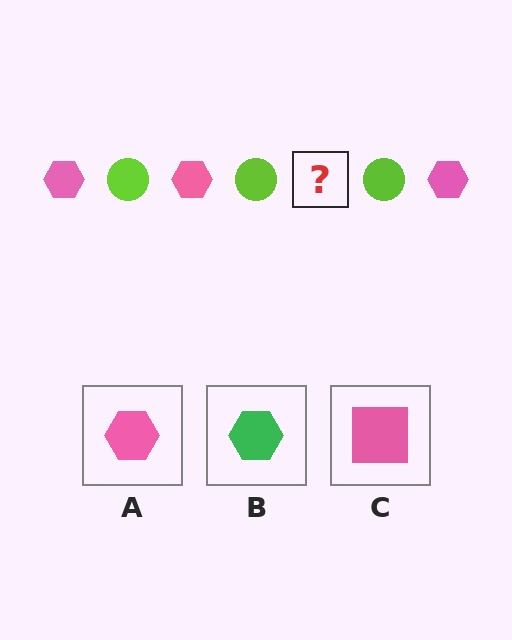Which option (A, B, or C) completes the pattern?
A.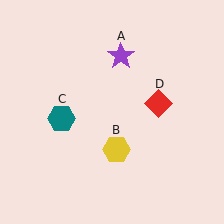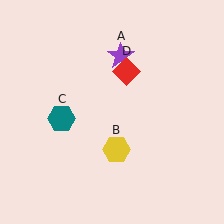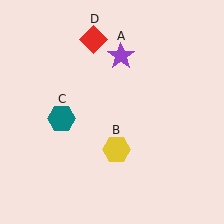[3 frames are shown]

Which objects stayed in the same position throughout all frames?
Purple star (object A) and yellow hexagon (object B) and teal hexagon (object C) remained stationary.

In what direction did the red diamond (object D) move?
The red diamond (object D) moved up and to the left.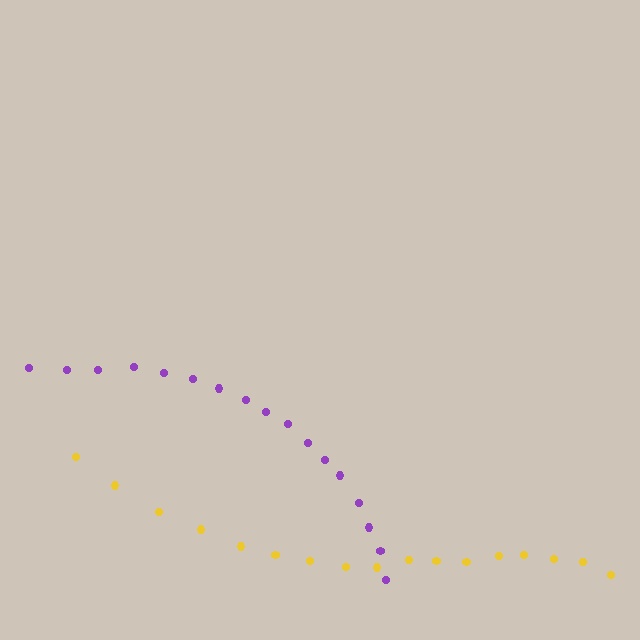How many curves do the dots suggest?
There are 2 distinct paths.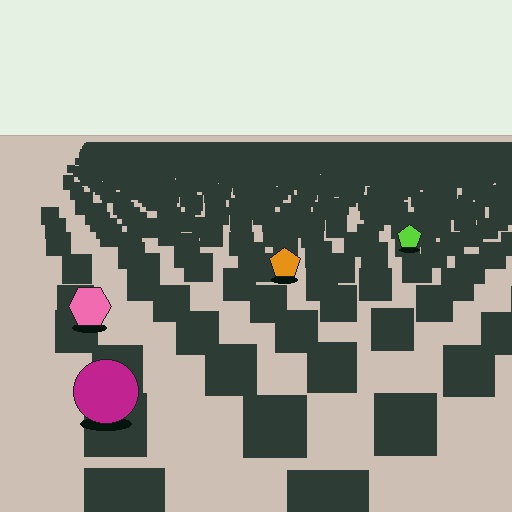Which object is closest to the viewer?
The magenta circle is closest. The texture marks near it are larger and more spread out.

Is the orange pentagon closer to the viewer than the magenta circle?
No. The magenta circle is closer — you can tell from the texture gradient: the ground texture is coarser near it.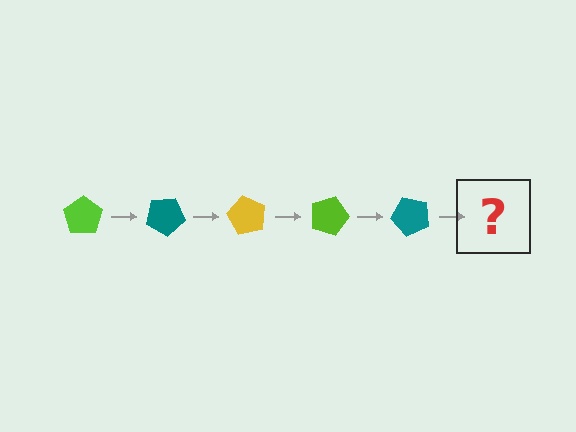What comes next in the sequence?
The next element should be a yellow pentagon, rotated 150 degrees from the start.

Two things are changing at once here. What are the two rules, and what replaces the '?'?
The two rules are that it rotates 30 degrees each step and the color cycles through lime, teal, and yellow. The '?' should be a yellow pentagon, rotated 150 degrees from the start.